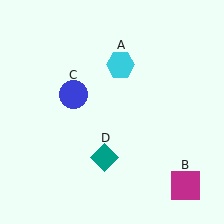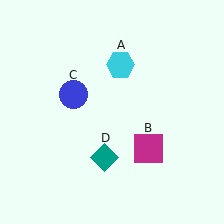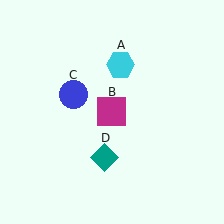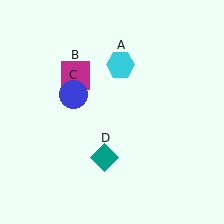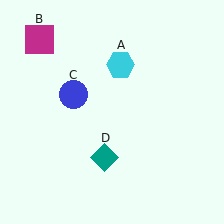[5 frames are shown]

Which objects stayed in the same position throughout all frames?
Cyan hexagon (object A) and blue circle (object C) and teal diamond (object D) remained stationary.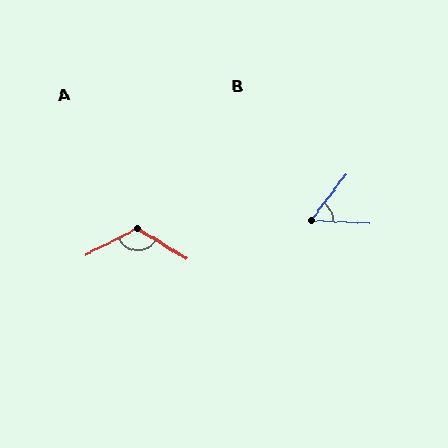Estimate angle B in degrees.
Approximately 56 degrees.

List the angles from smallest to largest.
B (56°), A (121°).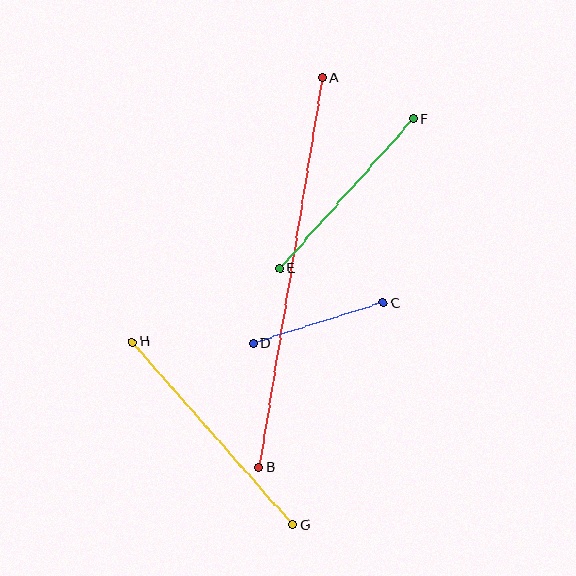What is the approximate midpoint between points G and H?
The midpoint is at approximately (213, 434) pixels.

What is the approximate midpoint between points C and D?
The midpoint is at approximately (318, 323) pixels.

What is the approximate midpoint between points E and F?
The midpoint is at approximately (347, 194) pixels.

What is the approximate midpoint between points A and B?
The midpoint is at approximately (290, 272) pixels.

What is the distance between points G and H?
The distance is approximately 243 pixels.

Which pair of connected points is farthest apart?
Points A and B are farthest apart.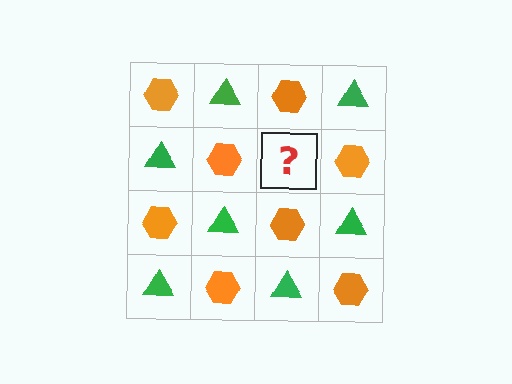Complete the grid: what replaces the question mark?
The question mark should be replaced with a green triangle.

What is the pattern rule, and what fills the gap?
The rule is that it alternates orange hexagon and green triangle in a checkerboard pattern. The gap should be filled with a green triangle.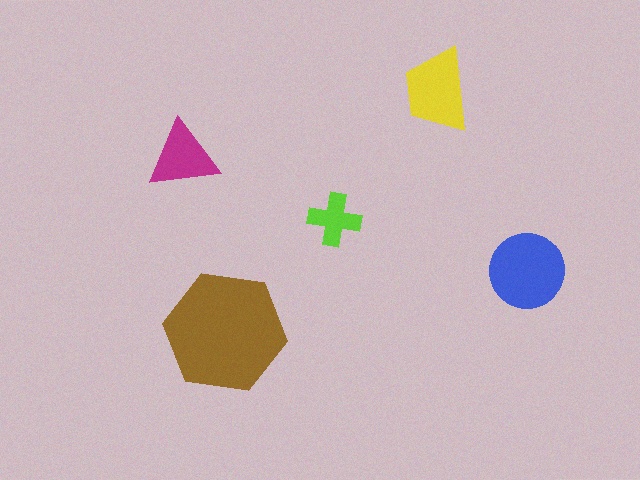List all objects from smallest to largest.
The lime cross, the magenta triangle, the yellow trapezoid, the blue circle, the brown hexagon.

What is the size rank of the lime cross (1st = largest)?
5th.